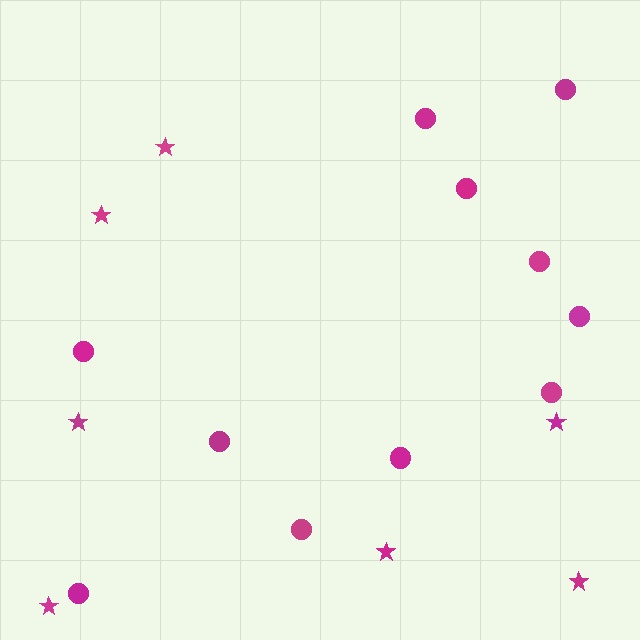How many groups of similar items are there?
There are 2 groups: one group of stars (7) and one group of circles (11).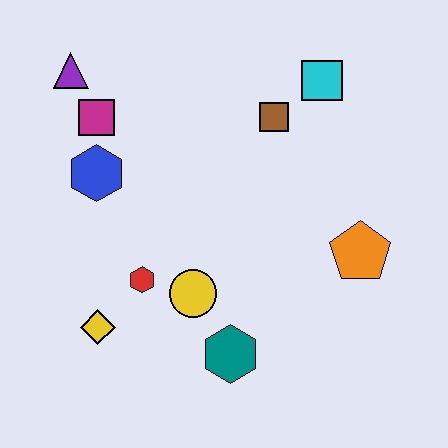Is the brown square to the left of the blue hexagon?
No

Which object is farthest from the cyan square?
The yellow diamond is farthest from the cyan square.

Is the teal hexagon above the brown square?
No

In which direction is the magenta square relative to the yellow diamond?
The magenta square is above the yellow diamond.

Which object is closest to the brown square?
The cyan square is closest to the brown square.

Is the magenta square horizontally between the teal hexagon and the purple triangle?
Yes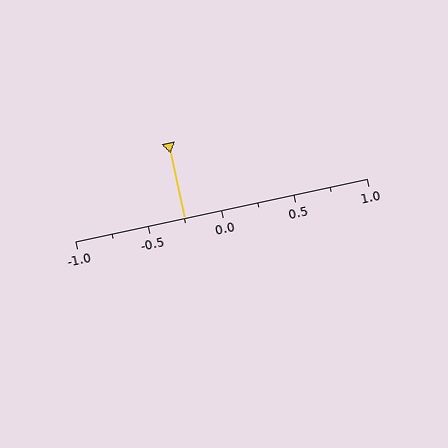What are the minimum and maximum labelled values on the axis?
The axis runs from -1.0 to 1.0.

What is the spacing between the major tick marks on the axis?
The major ticks are spaced 0.5 apart.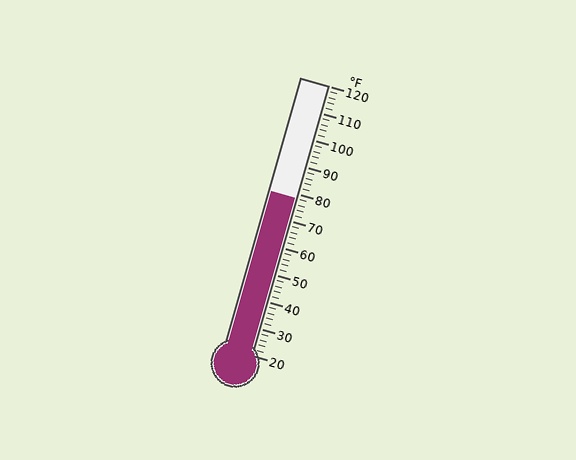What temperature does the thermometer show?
The thermometer shows approximately 78°F.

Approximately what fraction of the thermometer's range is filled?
The thermometer is filled to approximately 60% of its range.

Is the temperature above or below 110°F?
The temperature is below 110°F.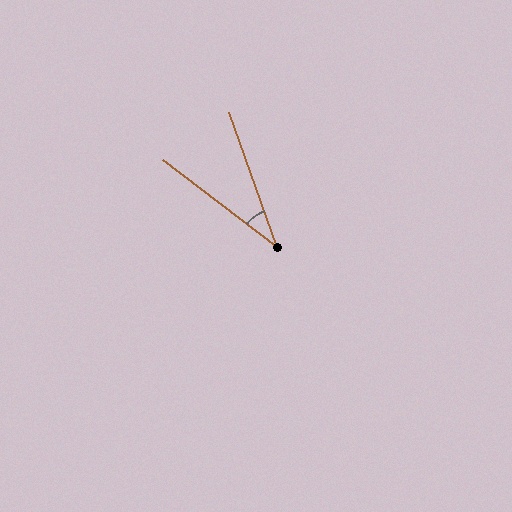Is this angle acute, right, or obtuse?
It is acute.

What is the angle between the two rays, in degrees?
Approximately 33 degrees.